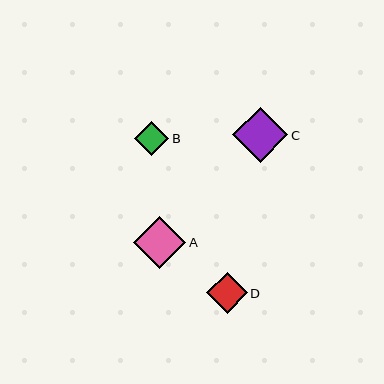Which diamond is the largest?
Diamond C is the largest with a size of approximately 55 pixels.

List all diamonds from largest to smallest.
From largest to smallest: C, A, D, B.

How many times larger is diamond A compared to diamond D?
Diamond A is approximately 1.3 times the size of diamond D.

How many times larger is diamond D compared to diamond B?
Diamond D is approximately 1.2 times the size of diamond B.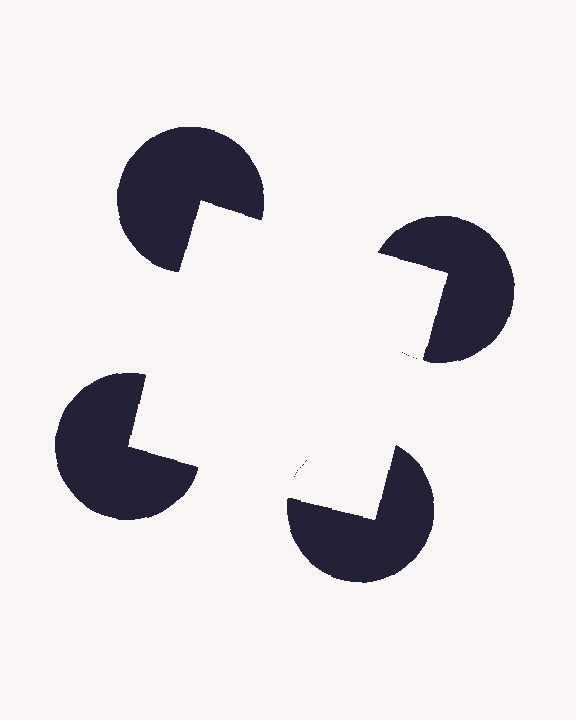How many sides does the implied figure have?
4 sides.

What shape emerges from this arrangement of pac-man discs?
An illusory square — its edges are inferred from the aligned wedge cuts in the pac-man discs, not physically drawn.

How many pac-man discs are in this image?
There are 4 — one at each vertex of the illusory square.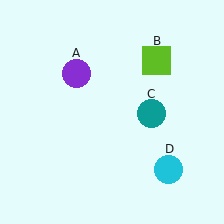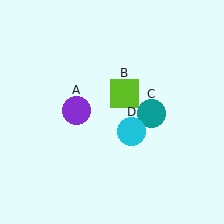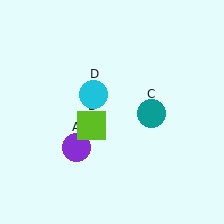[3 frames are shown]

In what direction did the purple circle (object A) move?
The purple circle (object A) moved down.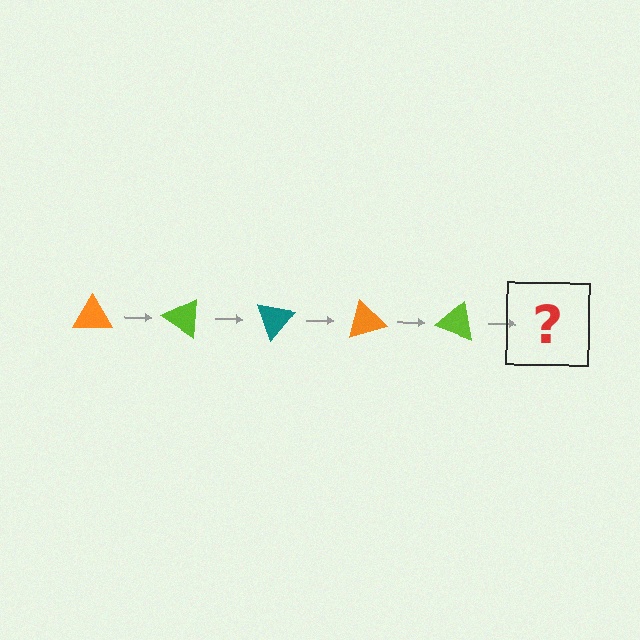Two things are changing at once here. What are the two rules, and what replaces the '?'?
The two rules are that it rotates 35 degrees each step and the color cycles through orange, lime, and teal. The '?' should be a teal triangle, rotated 175 degrees from the start.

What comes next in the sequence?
The next element should be a teal triangle, rotated 175 degrees from the start.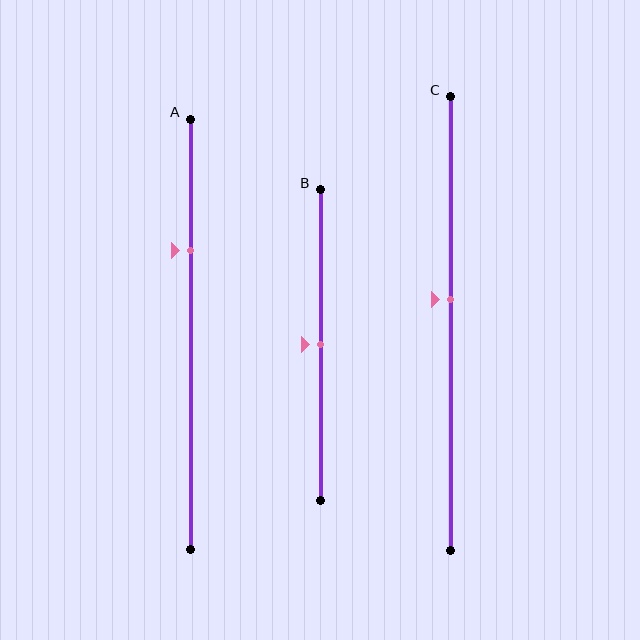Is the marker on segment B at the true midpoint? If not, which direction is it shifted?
Yes, the marker on segment B is at the true midpoint.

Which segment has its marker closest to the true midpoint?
Segment B has its marker closest to the true midpoint.